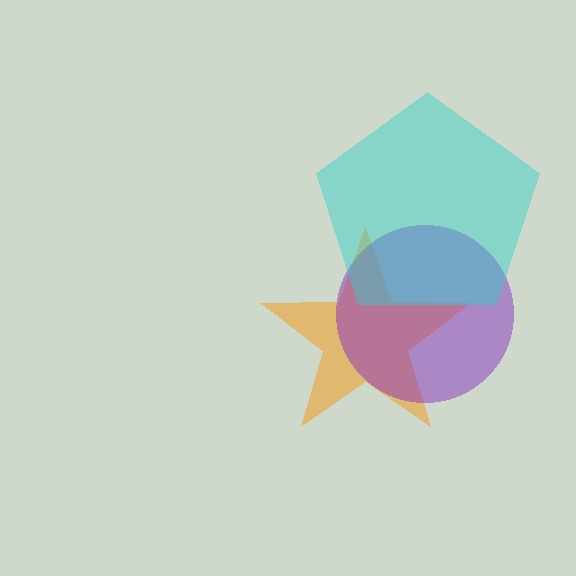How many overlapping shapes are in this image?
There are 3 overlapping shapes in the image.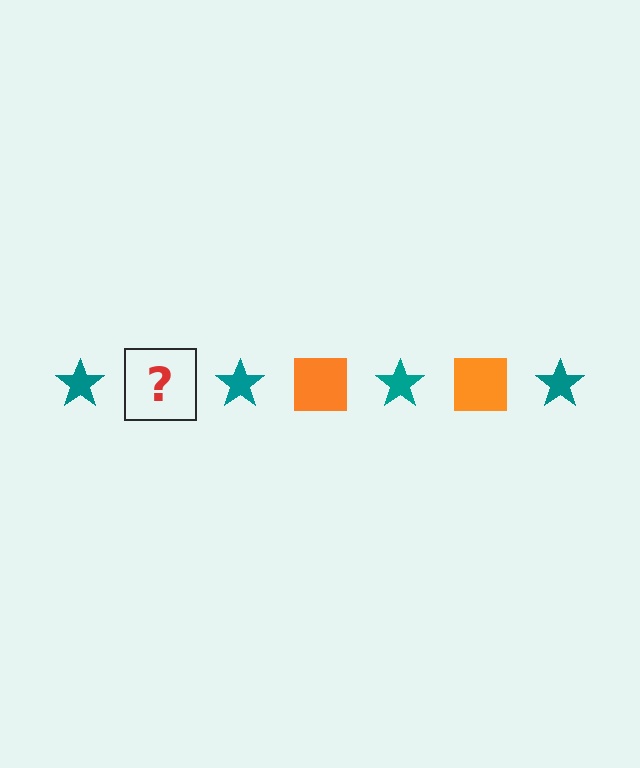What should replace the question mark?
The question mark should be replaced with an orange square.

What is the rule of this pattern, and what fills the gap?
The rule is that the pattern alternates between teal star and orange square. The gap should be filled with an orange square.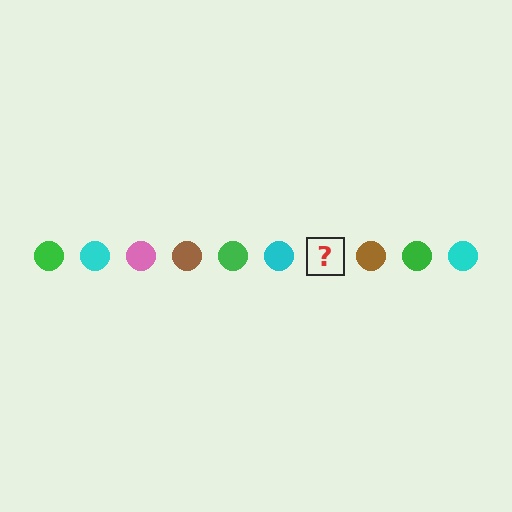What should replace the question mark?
The question mark should be replaced with a pink circle.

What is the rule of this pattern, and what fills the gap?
The rule is that the pattern cycles through green, cyan, pink, brown circles. The gap should be filled with a pink circle.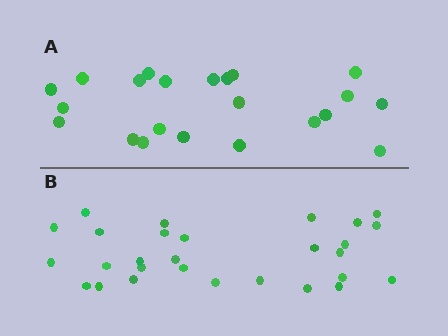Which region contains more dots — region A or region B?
Region B (the bottom region) has more dots.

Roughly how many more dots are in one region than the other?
Region B has about 6 more dots than region A.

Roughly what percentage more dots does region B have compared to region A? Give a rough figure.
About 25% more.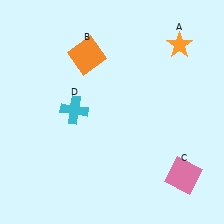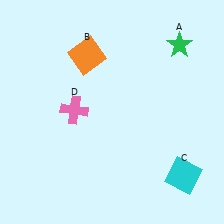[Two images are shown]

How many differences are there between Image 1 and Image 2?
There are 3 differences between the two images.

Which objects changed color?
A changed from orange to green. C changed from pink to cyan. D changed from cyan to pink.